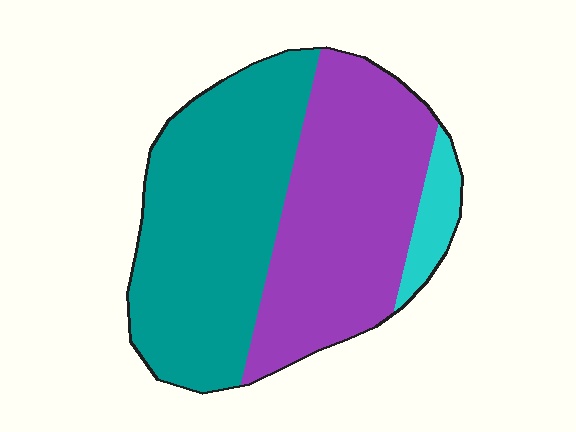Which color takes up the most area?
Teal, at roughly 50%.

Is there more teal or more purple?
Teal.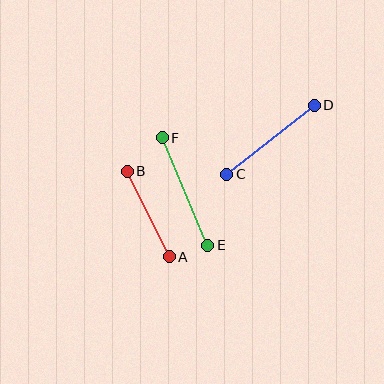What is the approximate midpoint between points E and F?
The midpoint is at approximately (185, 191) pixels.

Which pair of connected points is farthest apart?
Points E and F are farthest apart.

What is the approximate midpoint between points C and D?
The midpoint is at approximately (271, 140) pixels.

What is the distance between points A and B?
The distance is approximately 95 pixels.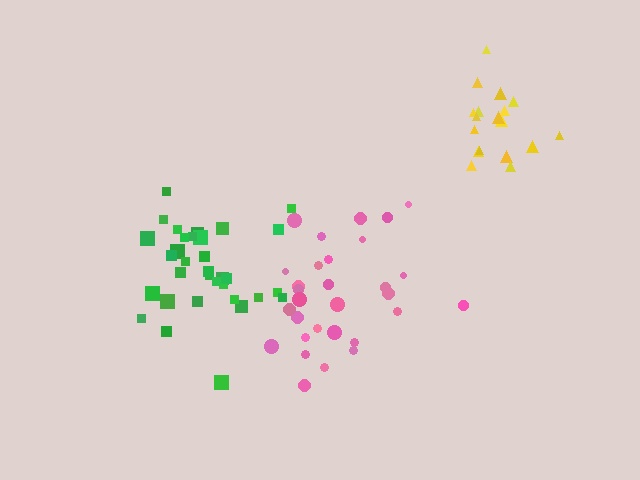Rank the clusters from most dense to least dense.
green, yellow, pink.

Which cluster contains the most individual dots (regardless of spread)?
Green (33).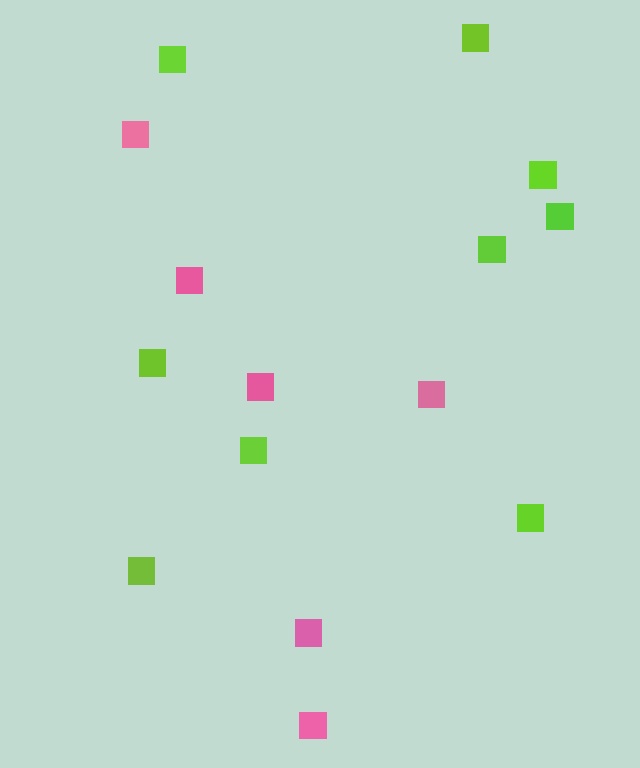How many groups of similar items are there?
There are 2 groups: one group of pink squares (6) and one group of lime squares (9).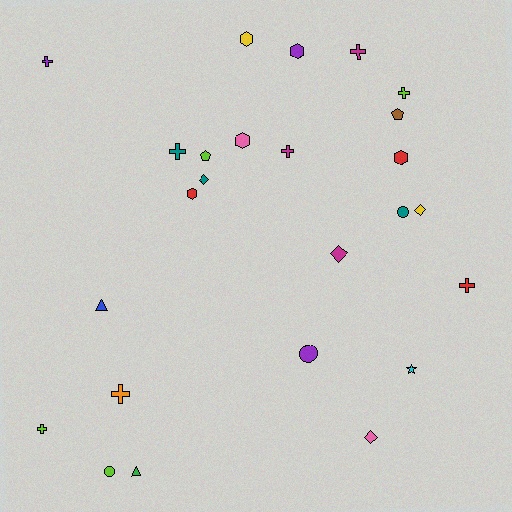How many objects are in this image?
There are 25 objects.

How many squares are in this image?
There are no squares.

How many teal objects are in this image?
There are 3 teal objects.